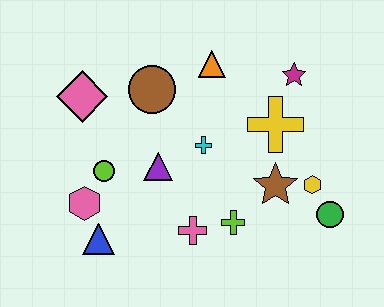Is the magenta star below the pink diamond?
No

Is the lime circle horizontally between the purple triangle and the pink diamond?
Yes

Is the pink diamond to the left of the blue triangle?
Yes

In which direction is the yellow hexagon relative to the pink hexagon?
The yellow hexagon is to the right of the pink hexagon.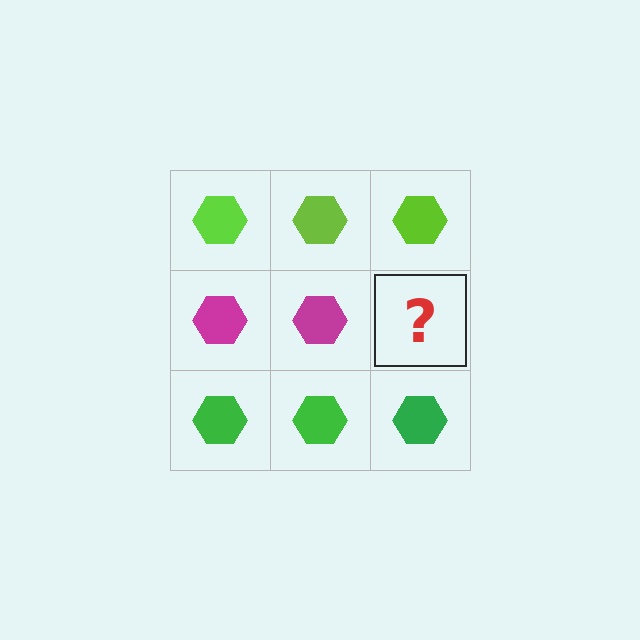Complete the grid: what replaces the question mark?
The question mark should be replaced with a magenta hexagon.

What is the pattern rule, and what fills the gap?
The rule is that each row has a consistent color. The gap should be filled with a magenta hexagon.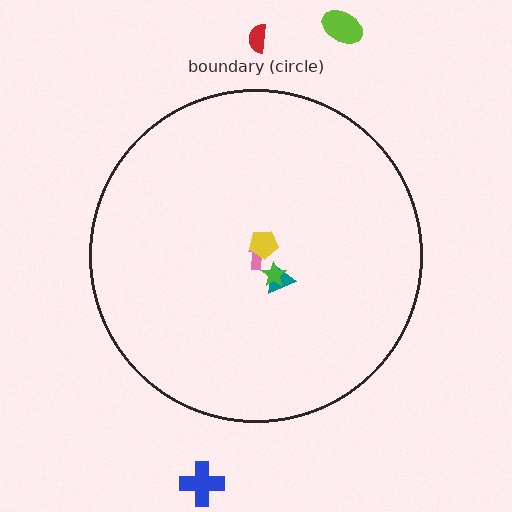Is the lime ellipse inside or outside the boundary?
Outside.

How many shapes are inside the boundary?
4 inside, 3 outside.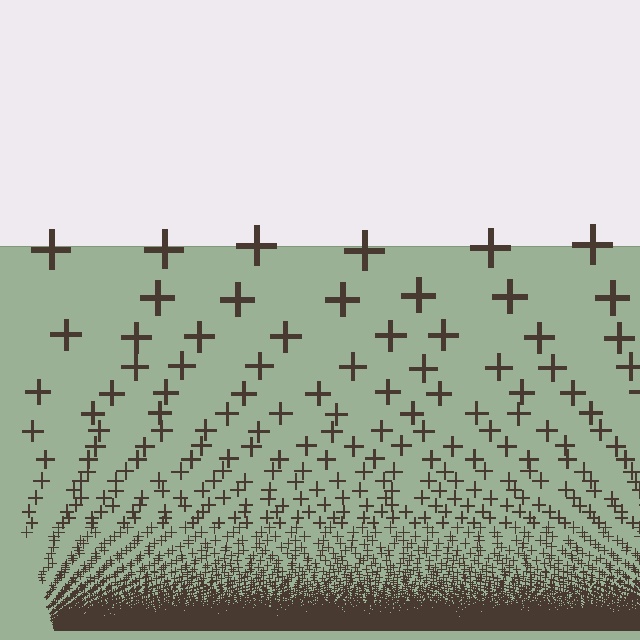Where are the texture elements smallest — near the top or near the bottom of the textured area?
Near the bottom.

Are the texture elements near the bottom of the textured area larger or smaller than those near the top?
Smaller. The gradient is inverted — elements near the bottom are smaller and denser.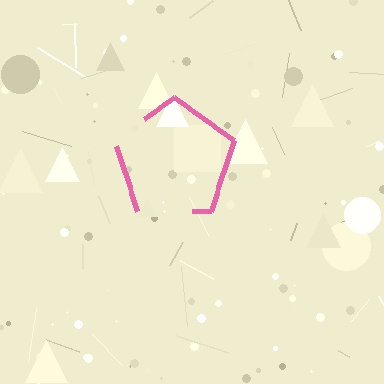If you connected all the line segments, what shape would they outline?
They would outline a pentagon.